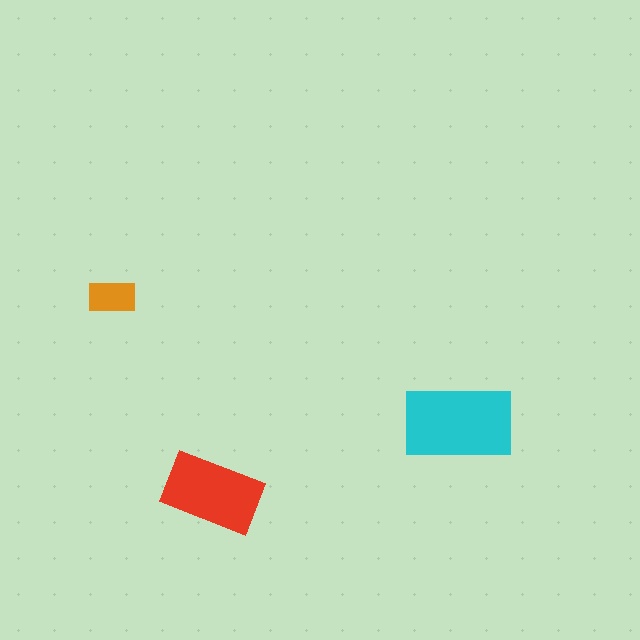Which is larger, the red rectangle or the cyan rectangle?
The cyan one.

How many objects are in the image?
There are 3 objects in the image.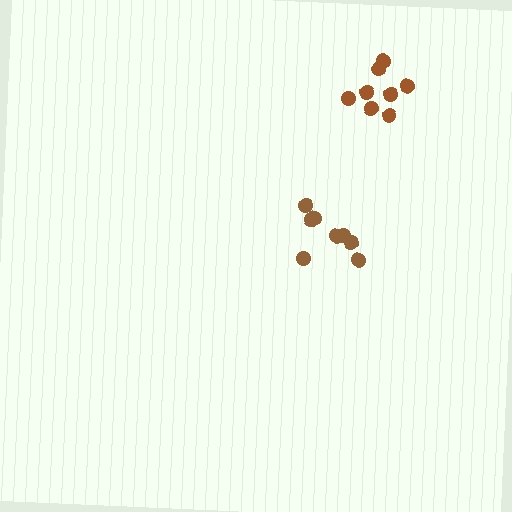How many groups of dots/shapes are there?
There are 2 groups.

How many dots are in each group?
Group 1: 8 dots, Group 2: 8 dots (16 total).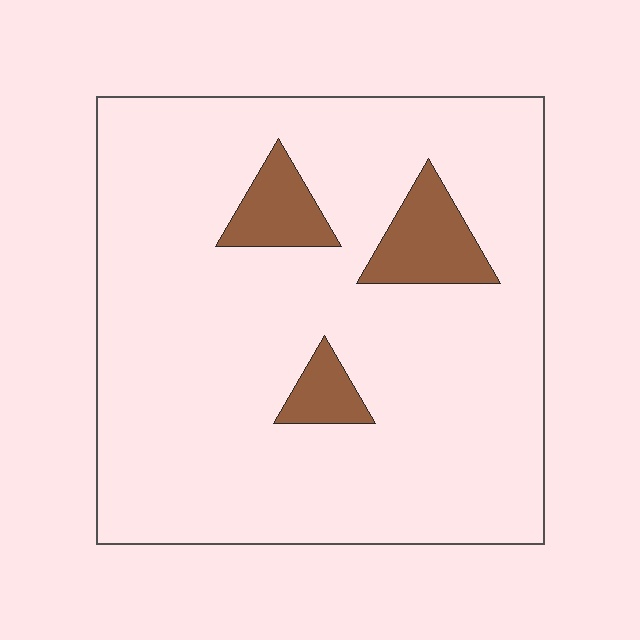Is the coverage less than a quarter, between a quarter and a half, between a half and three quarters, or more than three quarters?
Less than a quarter.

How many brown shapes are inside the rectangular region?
3.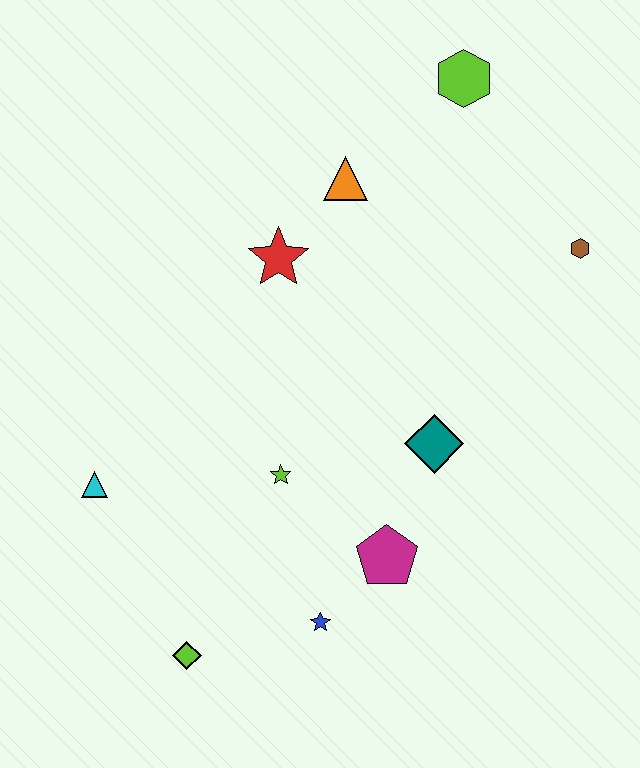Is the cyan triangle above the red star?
No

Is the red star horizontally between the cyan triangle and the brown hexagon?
Yes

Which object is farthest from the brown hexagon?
The lime diamond is farthest from the brown hexagon.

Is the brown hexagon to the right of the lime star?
Yes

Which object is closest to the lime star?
The magenta pentagon is closest to the lime star.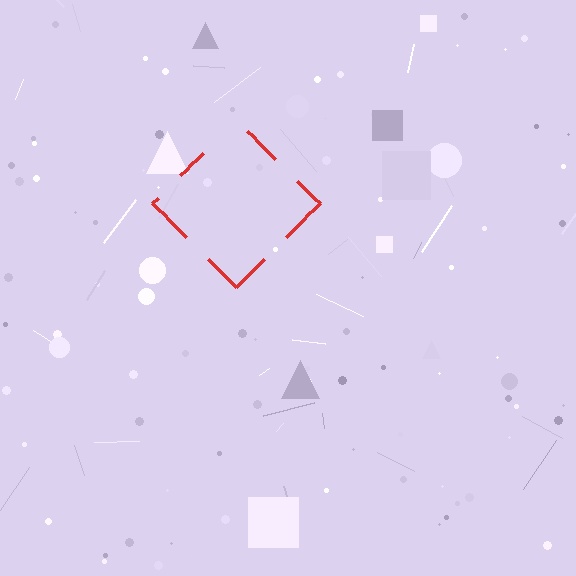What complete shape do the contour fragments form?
The contour fragments form a diamond.